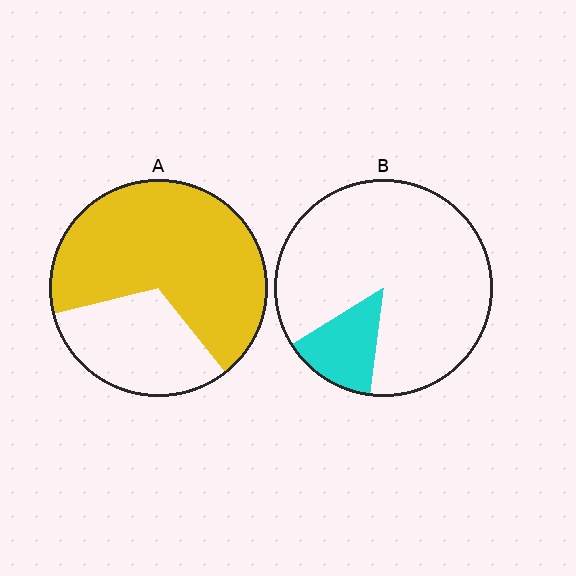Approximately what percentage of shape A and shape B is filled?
A is approximately 70% and B is approximately 15%.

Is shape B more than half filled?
No.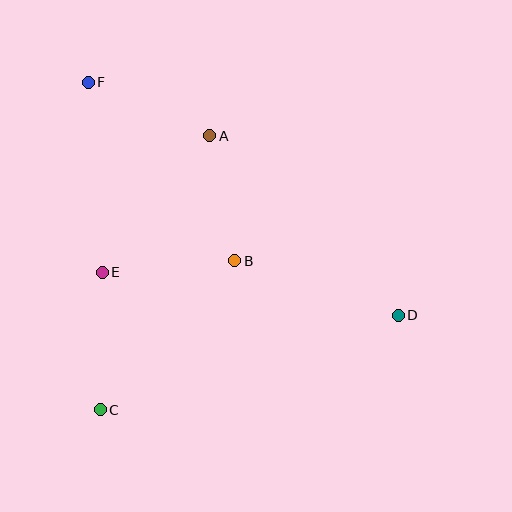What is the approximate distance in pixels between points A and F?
The distance between A and F is approximately 133 pixels.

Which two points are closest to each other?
Points A and B are closest to each other.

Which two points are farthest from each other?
Points D and F are farthest from each other.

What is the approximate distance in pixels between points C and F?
The distance between C and F is approximately 328 pixels.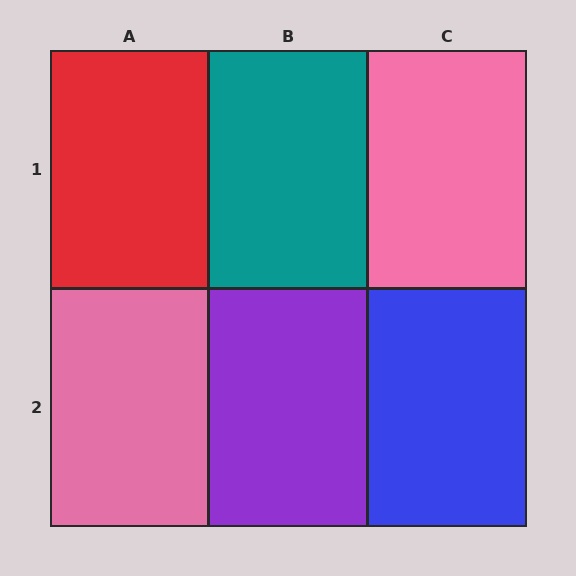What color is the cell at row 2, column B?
Purple.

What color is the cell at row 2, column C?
Blue.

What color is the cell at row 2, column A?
Pink.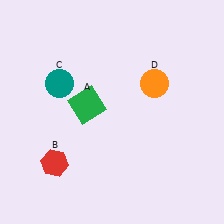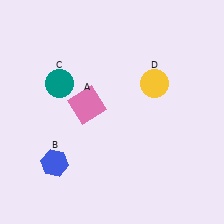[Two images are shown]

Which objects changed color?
A changed from green to pink. B changed from red to blue. D changed from orange to yellow.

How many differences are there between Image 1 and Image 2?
There are 3 differences between the two images.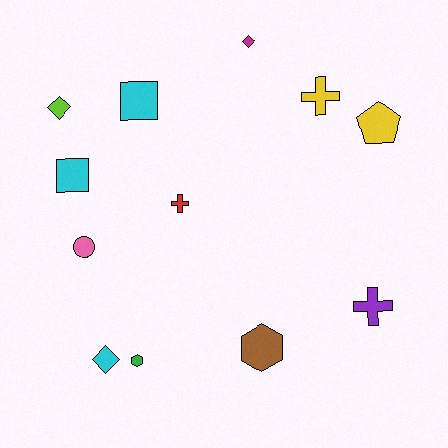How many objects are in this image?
There are 12 objects.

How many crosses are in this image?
There are 3 crosses.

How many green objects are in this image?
There is 1 green object.